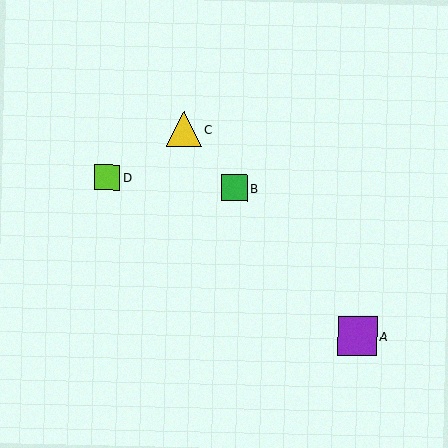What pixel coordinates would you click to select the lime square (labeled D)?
Click at (107, 177) to select the lime square D.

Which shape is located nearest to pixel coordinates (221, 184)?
The green square (labeled B) at (234, 188) is nearest to that location.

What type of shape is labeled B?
Shape B is a green square.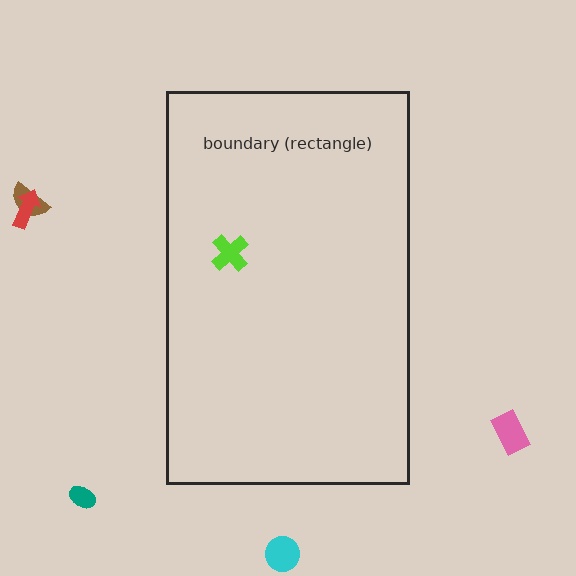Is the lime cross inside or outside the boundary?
Inside.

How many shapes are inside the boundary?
1 inside, 5 outside.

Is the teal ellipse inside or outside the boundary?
Outside.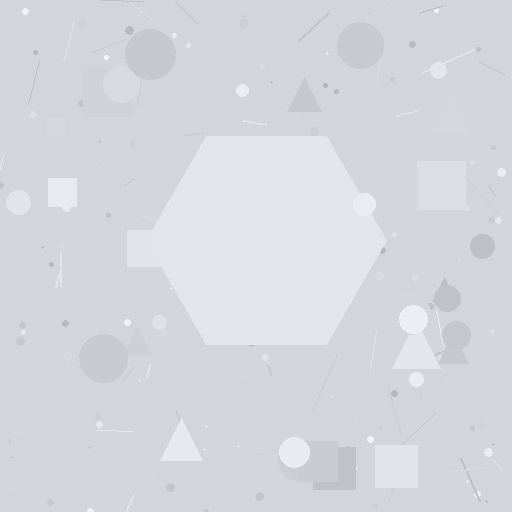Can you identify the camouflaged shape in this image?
The camouflaged shape is a hexagon.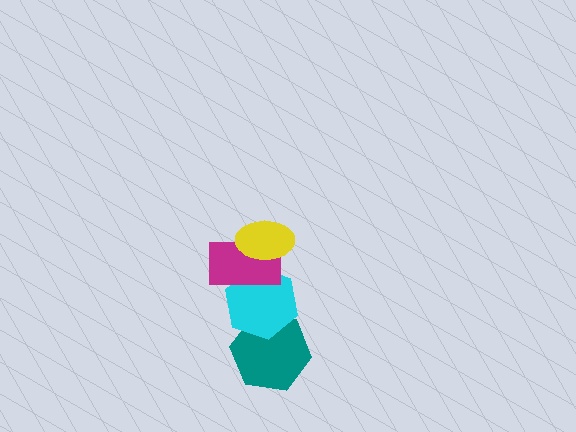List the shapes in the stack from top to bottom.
From top to bottom: the yellow ellipse, the magenta rectangle, the cyan hexagon, the teal hexagon.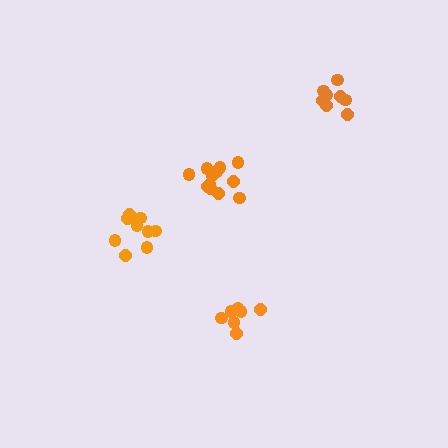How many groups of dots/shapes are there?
There are 4 groups.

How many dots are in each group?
Group 1: 8 dots, Group 2: 13 dots, Group 3: 9 dots, Group 4: 7 dots (37 total).